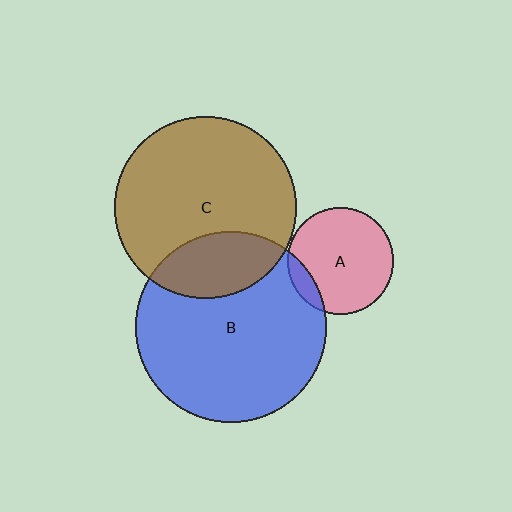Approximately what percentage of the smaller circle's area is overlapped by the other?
Approximately 10%.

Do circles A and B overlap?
Yes.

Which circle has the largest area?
Circle B (blue).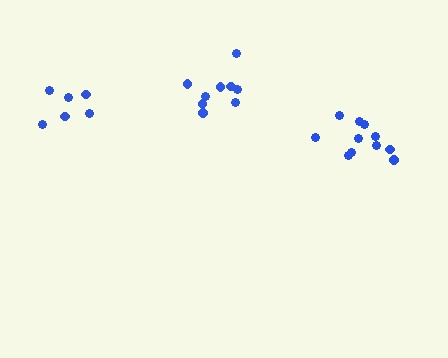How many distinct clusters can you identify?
There are 3 distinct clusters.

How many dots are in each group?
Group 1: 11 dots, Group 2: 9 dots, Group 3: 6 dots (26 total).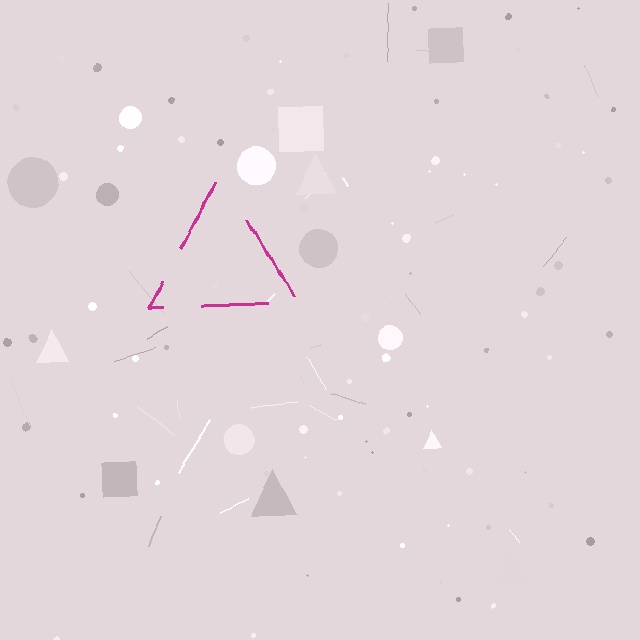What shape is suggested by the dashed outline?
The dashed outline suggests a triangle.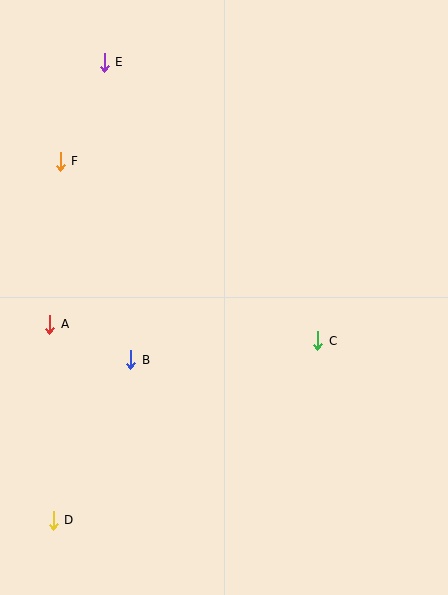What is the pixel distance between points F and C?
The distance between F and C is 314 pixels.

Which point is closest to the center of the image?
Point C at (318, 341) is closest to the center.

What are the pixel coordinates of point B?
Point B is at (131, 360).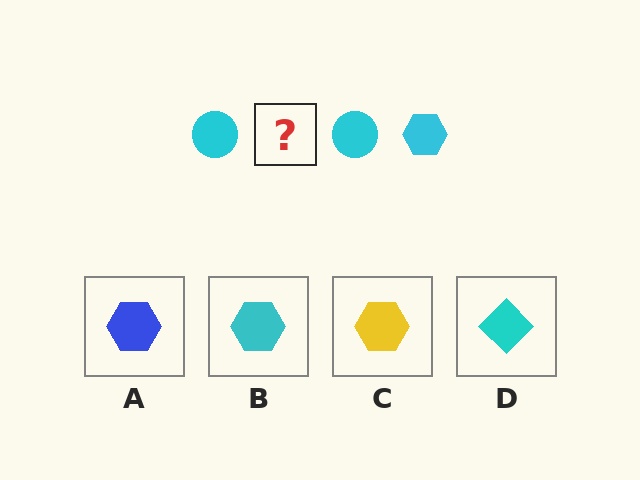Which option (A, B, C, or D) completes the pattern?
B.